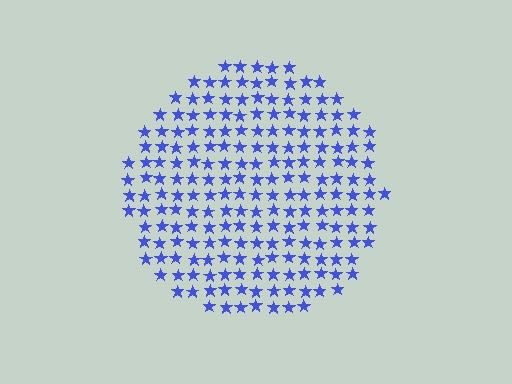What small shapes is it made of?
It is made of small stars.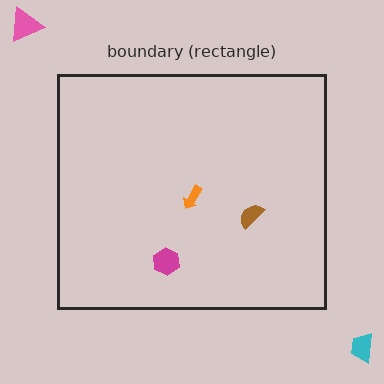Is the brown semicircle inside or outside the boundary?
Inside.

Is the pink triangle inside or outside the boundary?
Outside.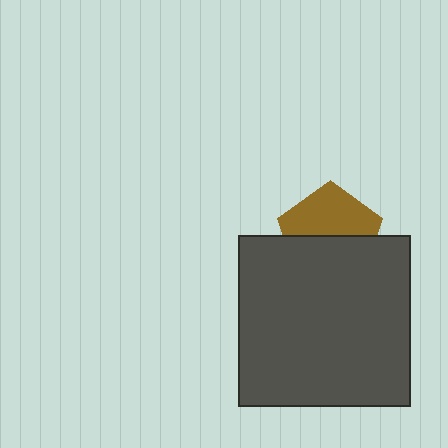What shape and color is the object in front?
The object in front is a dark gray square.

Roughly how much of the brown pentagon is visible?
About half of it is visible (roughly 51%).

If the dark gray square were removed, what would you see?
You would see the complete brown pentagon.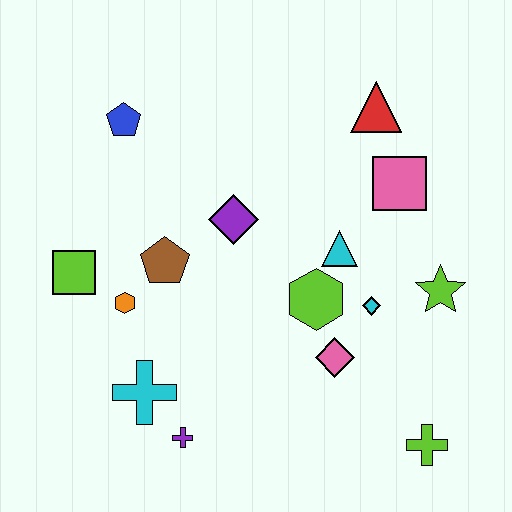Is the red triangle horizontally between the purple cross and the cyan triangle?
No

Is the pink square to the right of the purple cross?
Yes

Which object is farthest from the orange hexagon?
The lime cross is farthest from the orange hexagon.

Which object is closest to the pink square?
The red triangle is closest to the pink square.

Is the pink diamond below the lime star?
Yes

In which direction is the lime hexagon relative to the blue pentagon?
The lime hexagon is to the right of the blue pentagon.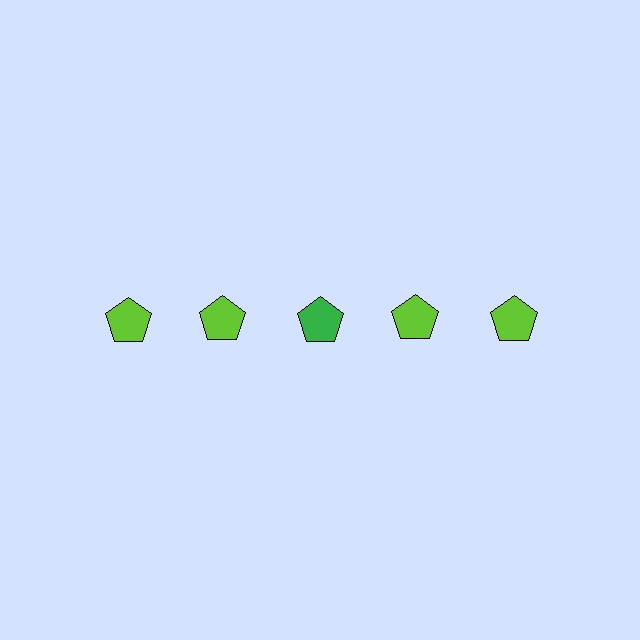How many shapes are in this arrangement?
There are 5 shapes arranged in a grid pattern.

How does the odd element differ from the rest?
It has a different color: green instead of lime.